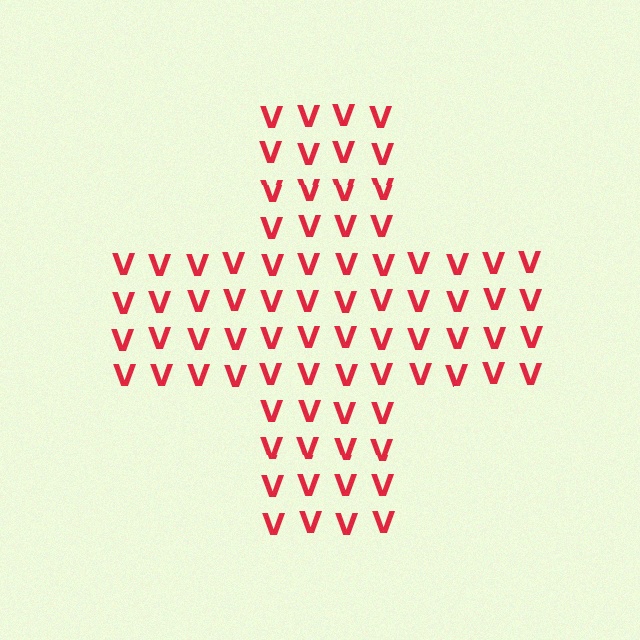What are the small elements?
The small elements are letter V's.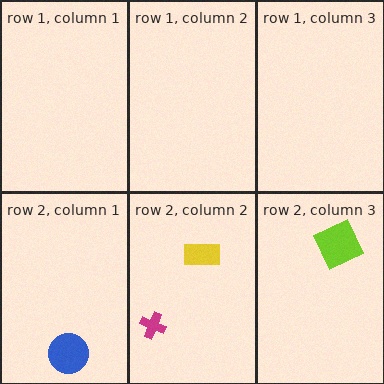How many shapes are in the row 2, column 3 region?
1.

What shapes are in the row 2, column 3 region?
The lime square.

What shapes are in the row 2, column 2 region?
The yellow rectangle, the magenta cross.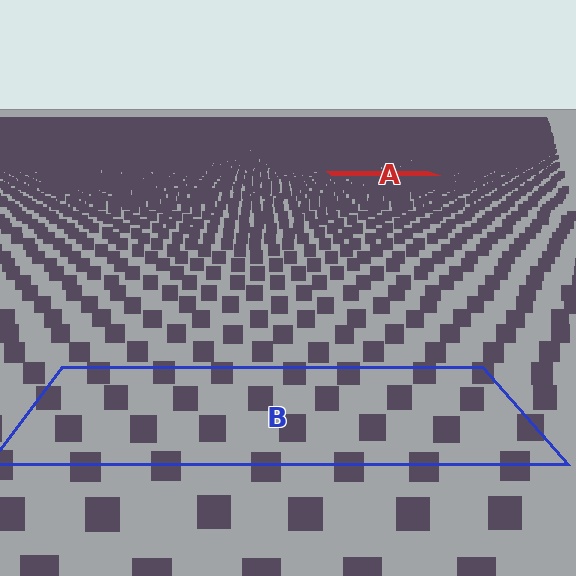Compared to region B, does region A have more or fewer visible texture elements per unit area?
Region A has more texture elements per unit area — they are packed more densely because it is farther away.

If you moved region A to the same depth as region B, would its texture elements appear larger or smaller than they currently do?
They would appear larger. At a closer depth, the same texture elements are projected at a bigger on-screen size.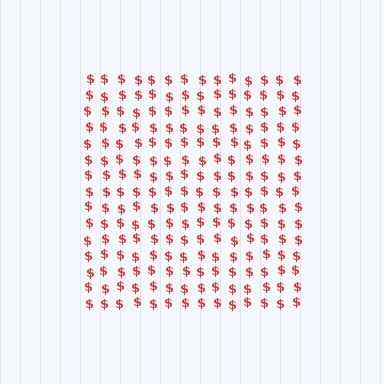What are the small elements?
The small elements are dollar signs.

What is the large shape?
The large shape is a square.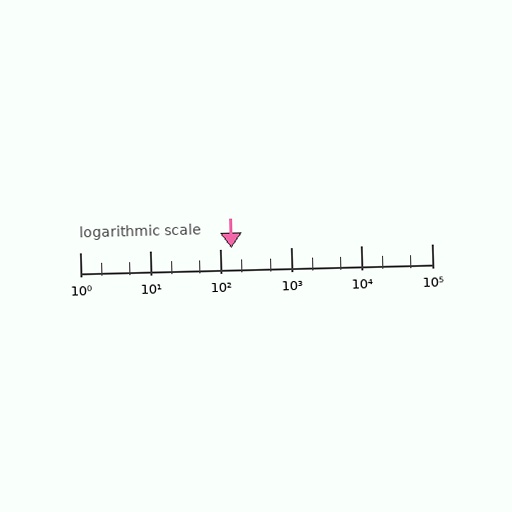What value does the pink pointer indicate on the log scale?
The pointer indicates approximately 140.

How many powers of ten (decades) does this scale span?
The scale spans 5 decades, from 1 to 100000.